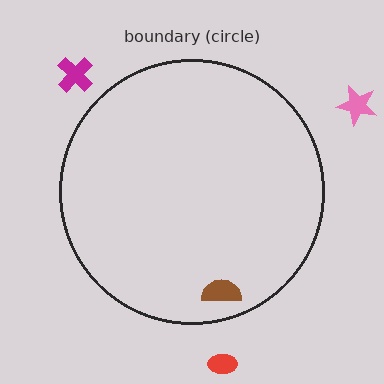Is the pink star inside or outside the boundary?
Outside.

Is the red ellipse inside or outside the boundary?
Outside.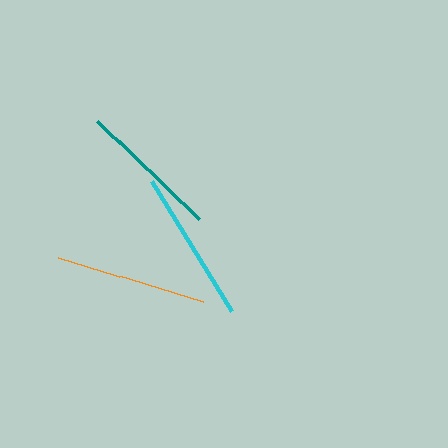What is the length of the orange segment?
The orange segment is approximately 152 pixels long.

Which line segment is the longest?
The cyan line is the longest at approximately 153 pixels.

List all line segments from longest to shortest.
From longest to shortest: cyan, orange, teal.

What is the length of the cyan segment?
The cyan segment is approximately 153 pixels long.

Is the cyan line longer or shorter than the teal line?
The cyan line is longer than the teal line.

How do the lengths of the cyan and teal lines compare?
The cyan and teal lines are approximately the same length.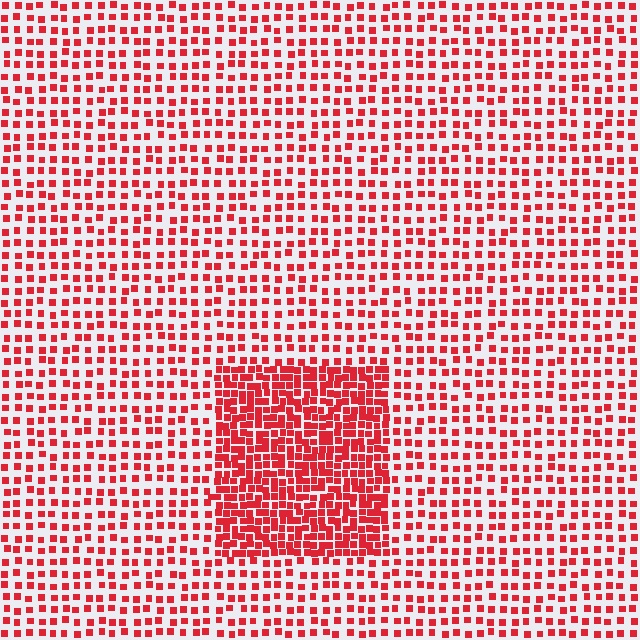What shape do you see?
I see a rectangle.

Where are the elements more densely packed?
The elements are more densely packed inside the rectangle boundary.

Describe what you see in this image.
The image contains small red elements arranged at two different densities. A rectangle-shaped region is visible where the elements are more densely packed than the surrounding area.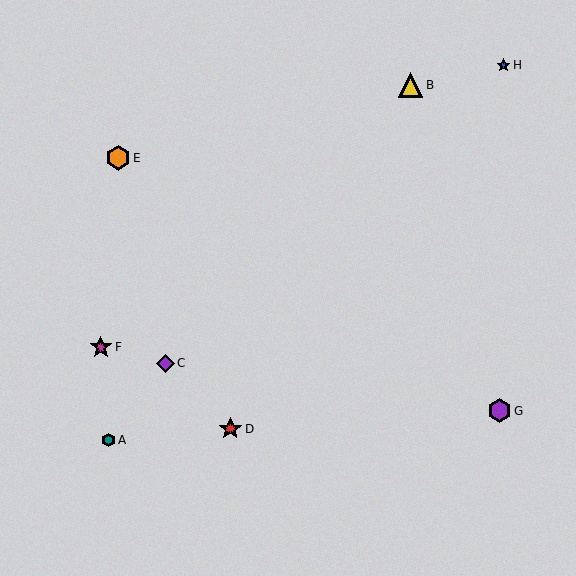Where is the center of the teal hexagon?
The center of the teal hexagon is at (108, 440).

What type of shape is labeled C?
Shape C is a purple diamond.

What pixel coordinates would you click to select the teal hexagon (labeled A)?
Click at (108, 440) to select the teal hexagon A.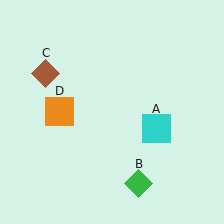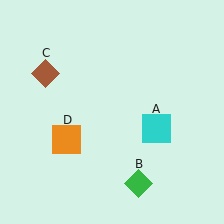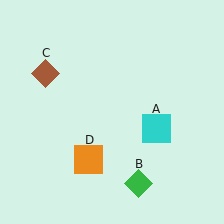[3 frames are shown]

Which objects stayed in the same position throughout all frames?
Cyan square (object A) and green diamond (object B) and brown diamond (object C) remained stationary.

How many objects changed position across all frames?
1 object changed position: orange square (object D).